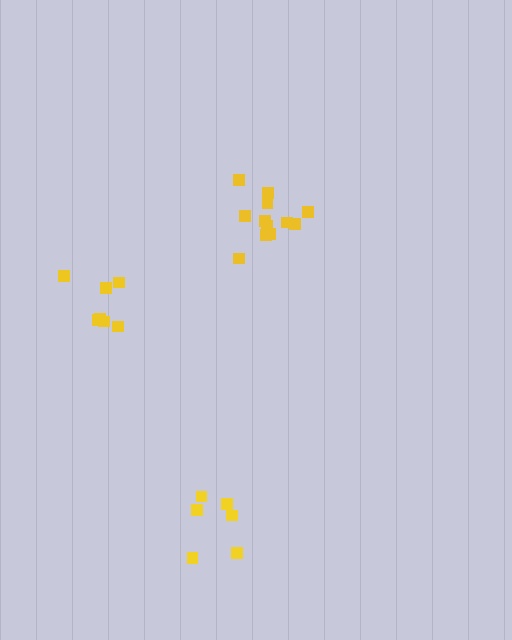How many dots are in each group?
Group 1: 12 dots, Group 2: 7 dots, Group 3: 6 dots (25 total).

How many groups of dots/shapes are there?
There are 3 groups.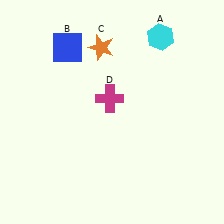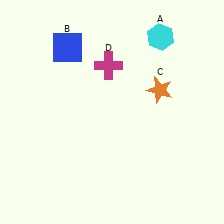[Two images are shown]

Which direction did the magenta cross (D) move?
The magenta cross (D) moved up.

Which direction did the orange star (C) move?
The orange star (C) moved right.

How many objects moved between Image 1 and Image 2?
2 objects moved between the two images.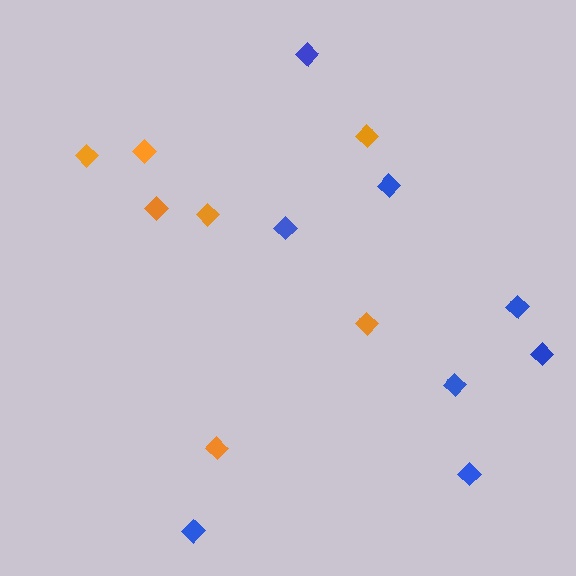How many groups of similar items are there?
There are 2 groups: one group of blue diamonds (8) and one group of orange diamonds (7).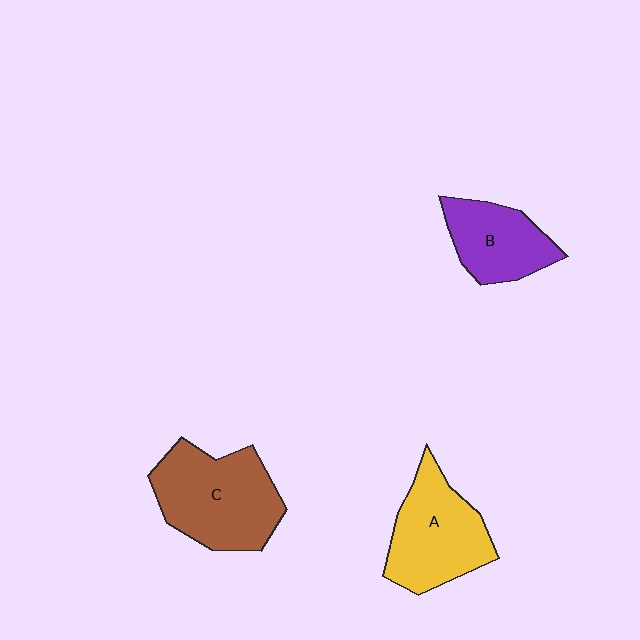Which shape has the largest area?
Shape C (brown).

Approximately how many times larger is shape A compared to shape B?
Approximately 1.3 times.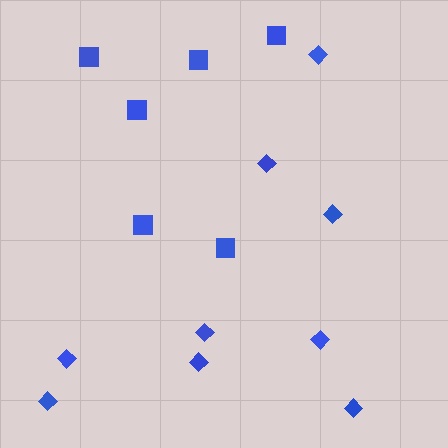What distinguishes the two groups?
There are 2 groups: one group of diamonds (9) and one group of squares (6).